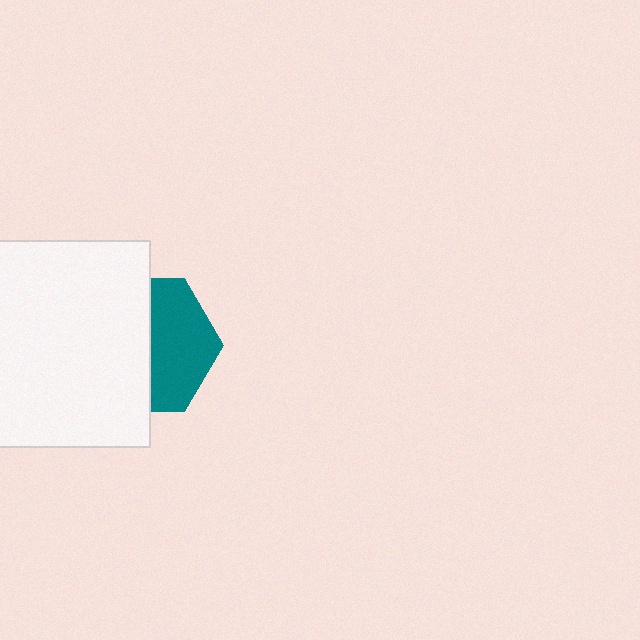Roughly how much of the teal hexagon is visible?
About half of it is visible (roughly 46%).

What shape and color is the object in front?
The object in front is a white square.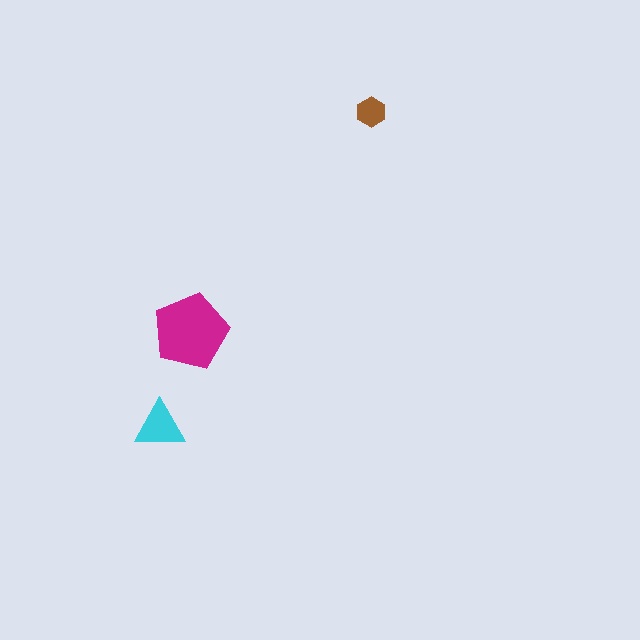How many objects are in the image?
There are 3 objects in the image.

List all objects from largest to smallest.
The magenta pentagon, the cyan triangle, the brown hexagon.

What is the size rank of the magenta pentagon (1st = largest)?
1st.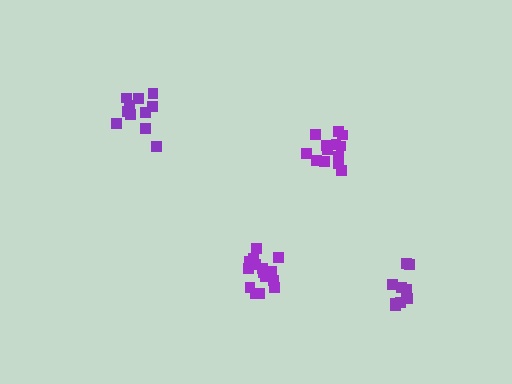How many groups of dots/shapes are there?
There are 4 groups.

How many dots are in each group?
Group 1: 13 dots, Group 2: 12 dots, Group 3: 10 dots, Group 4: 15 dots (50 total).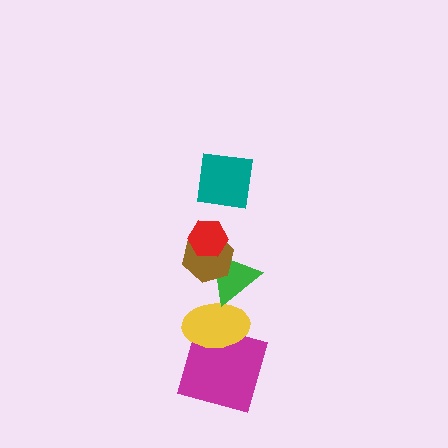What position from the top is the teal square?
The teal square is 1st from the top.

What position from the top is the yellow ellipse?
The yellow ellipse is 5th from the top.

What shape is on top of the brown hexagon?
The red hexagon is on top of the brown hexagon.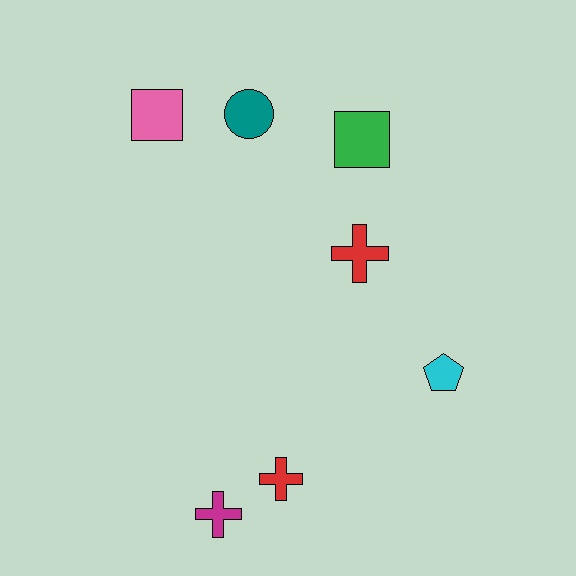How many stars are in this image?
There are no stars.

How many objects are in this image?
There are 7 objects.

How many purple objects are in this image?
There are no purple objects.